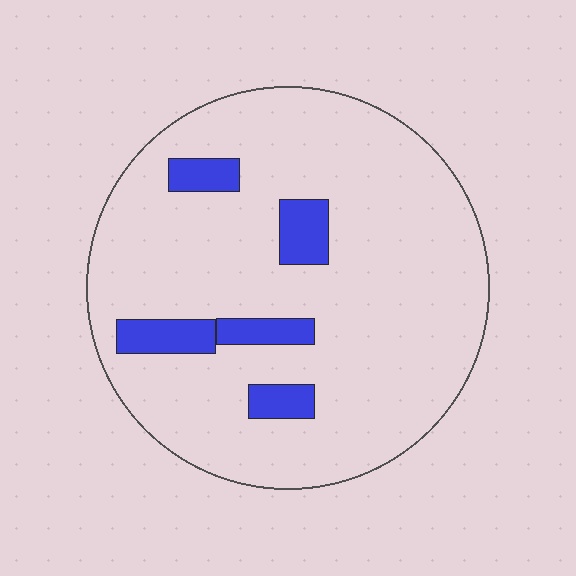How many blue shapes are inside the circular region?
5.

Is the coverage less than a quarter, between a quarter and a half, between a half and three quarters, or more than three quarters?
Less than a quarter.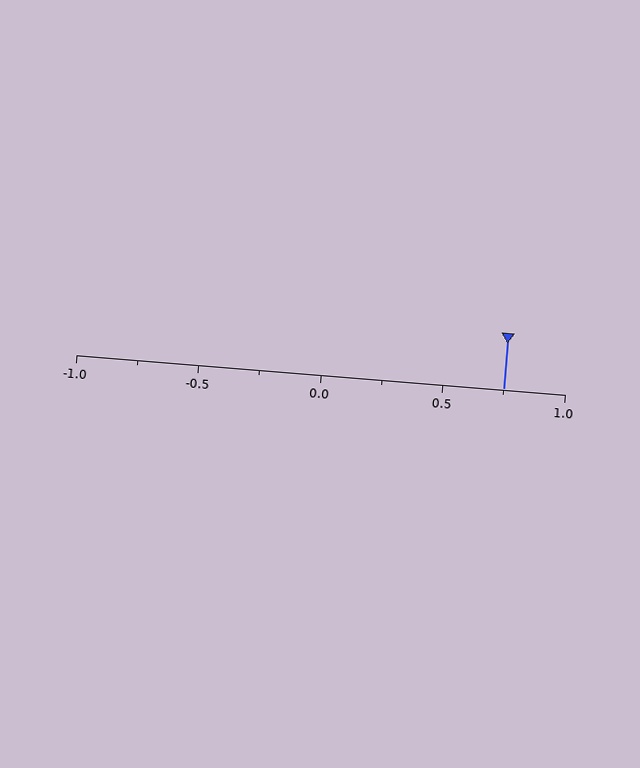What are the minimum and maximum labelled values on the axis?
The axis runs from -1.0 to 1.0.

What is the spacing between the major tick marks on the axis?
The major ticks are spaced 0.5 apart.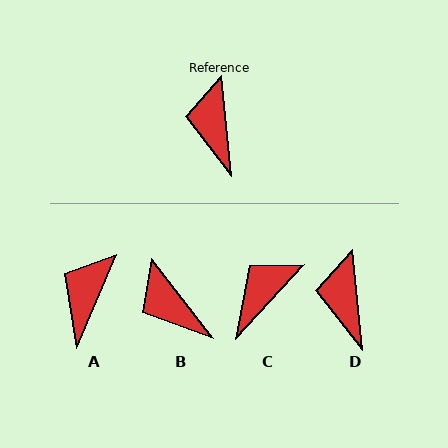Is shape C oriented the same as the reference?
No, it is off by about 48 degrees.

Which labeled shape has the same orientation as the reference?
D.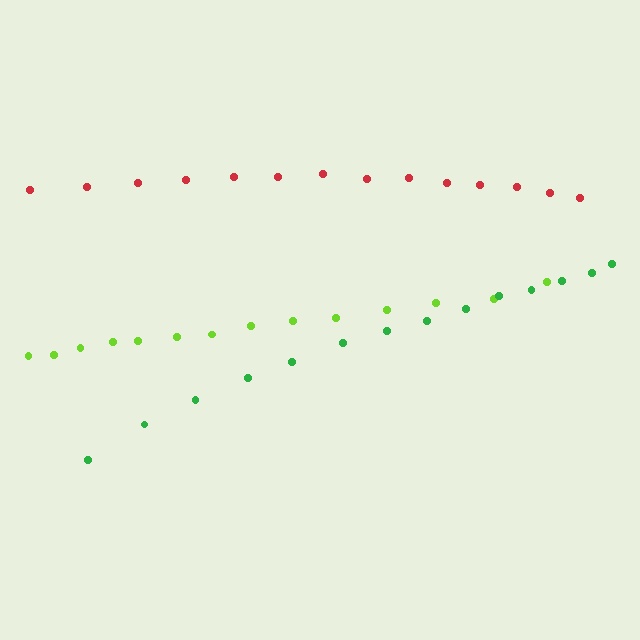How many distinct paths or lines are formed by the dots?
There are 3 distinct paths.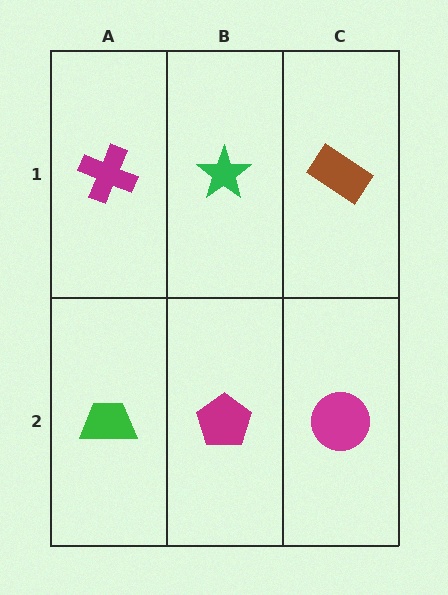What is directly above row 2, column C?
A brown rectangle.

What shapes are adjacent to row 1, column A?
A green trapezoid (row 2, column A), a green star (row 1, column B).